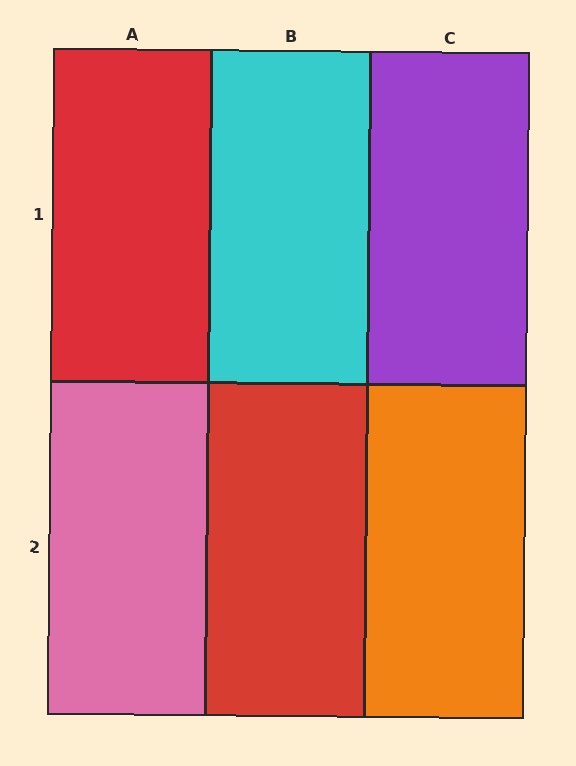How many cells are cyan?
1 cell is cyan.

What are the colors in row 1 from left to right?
Red, cyan, purple.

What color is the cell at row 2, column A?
Pink.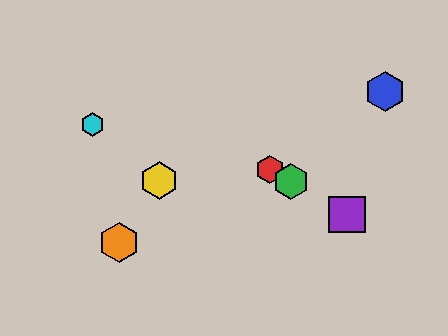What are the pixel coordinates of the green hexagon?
The green hexagon is at (291, 182).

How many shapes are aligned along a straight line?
3 shapes (the red hexagon, the green hexagon, the purple square) are aligned along a straight line.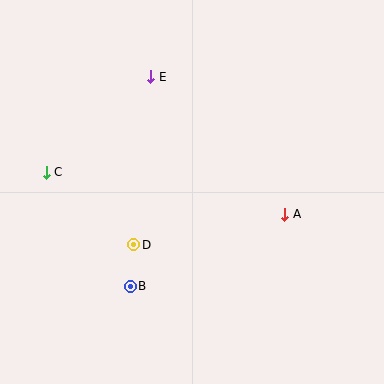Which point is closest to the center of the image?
Point D at (134, 245) is closest to the center.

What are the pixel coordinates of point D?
Point D is at (134, 245).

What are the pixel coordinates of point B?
Point B is at (130, 286).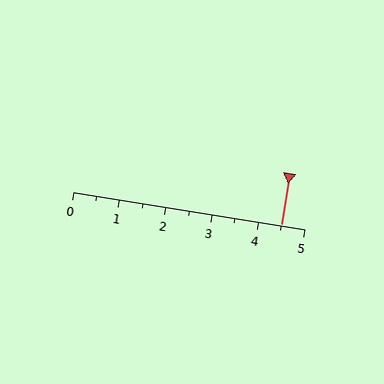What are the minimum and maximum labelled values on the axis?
The axis runs from 0 to 5.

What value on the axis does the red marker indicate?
The marker indicates approximately 4.5.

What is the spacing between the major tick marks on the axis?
The major ticks are spaced 1 apart.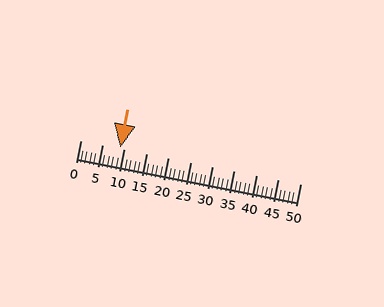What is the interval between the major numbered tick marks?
The major tick marks are spaced 5 units apart.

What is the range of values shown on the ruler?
The ruler shows values from 0 to 50.